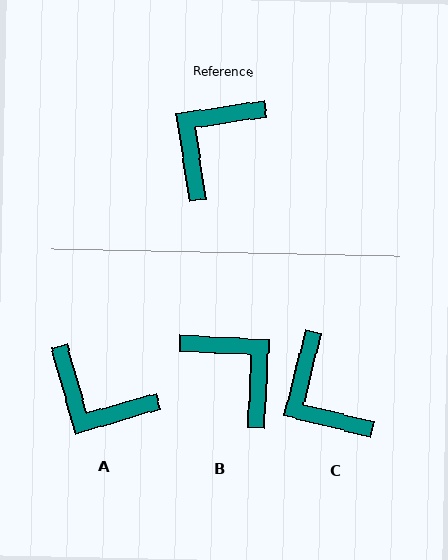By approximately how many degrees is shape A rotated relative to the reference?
Approximately 98 degrees counter-clockwise.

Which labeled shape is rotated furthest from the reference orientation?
B, about 101 degrees away.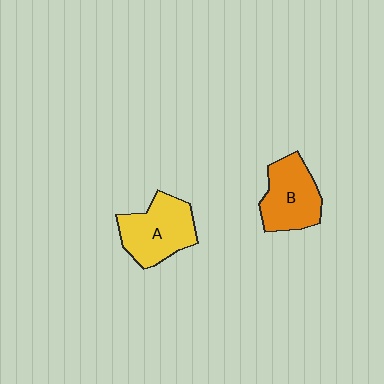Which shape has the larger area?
Shape A (yellow).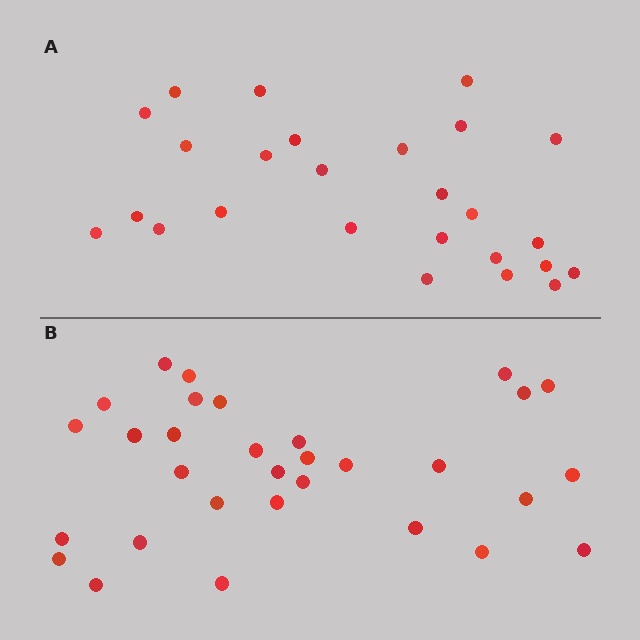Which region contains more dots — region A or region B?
Region B (the bottom region) has more dots.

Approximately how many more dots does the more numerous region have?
Region B has about 5 more dots than region A.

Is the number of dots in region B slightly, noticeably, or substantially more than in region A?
Region B has only slightly more — the two regions are fairly close. The ratio is roughly 1.2 to 1.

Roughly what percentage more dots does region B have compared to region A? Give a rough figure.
About 20% more.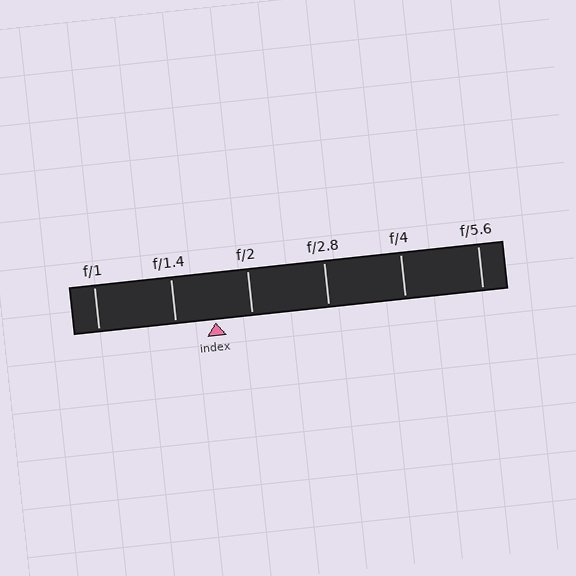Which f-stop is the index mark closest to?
The index mark is closest to f/2.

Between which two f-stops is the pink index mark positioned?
The index mark is between f/1.4 and f/2.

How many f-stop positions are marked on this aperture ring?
There are 6 f-stop positions marked.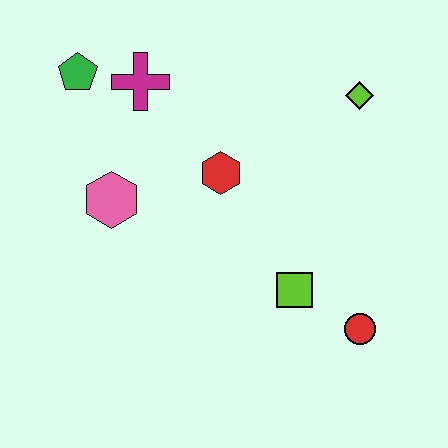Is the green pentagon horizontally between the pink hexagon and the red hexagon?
No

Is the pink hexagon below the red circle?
No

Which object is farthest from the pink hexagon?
The red circle is farthest from the pink hexagon.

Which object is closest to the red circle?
The lime square is closest to the red circle.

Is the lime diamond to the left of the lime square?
No